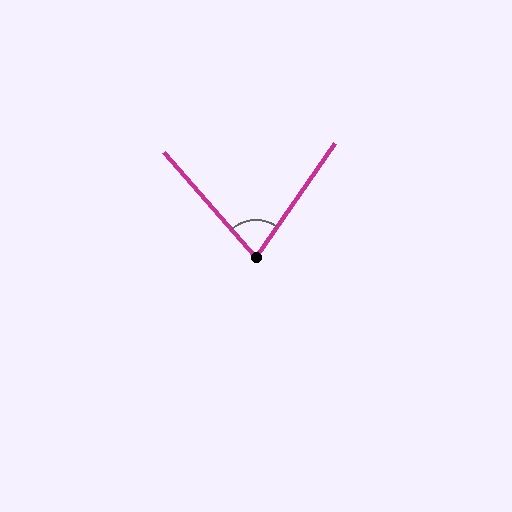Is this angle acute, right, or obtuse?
It is acute.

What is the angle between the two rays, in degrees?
Approximately 76 degrees.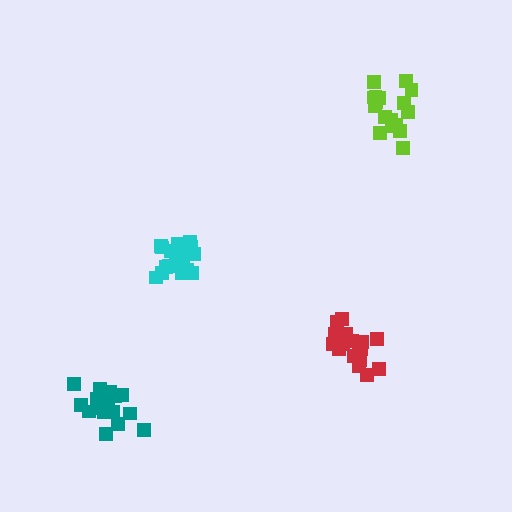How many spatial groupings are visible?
There are 4 spatial groupings.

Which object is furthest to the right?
The lime cluster is rightmost.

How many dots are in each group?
Group 1: 18 dots, Group 2: 18 dots, Group 3: 20 dots, Group 4: 18 dots (74 total).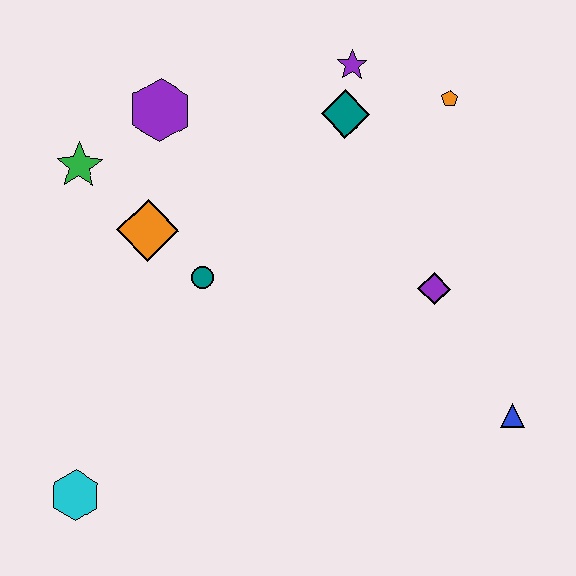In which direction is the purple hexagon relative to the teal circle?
The purple hexagon is above the teal circle.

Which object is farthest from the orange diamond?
The blue triangle is farthest from the orange diamond.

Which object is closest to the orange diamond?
The teal circle is closest to the orange diamond.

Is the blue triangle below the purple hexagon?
Yes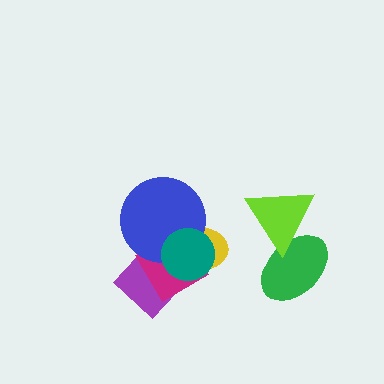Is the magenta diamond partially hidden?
Yes, it is partially covered by another shape.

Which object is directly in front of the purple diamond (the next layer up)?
The magenta diamond is directly in front of the purple diamond.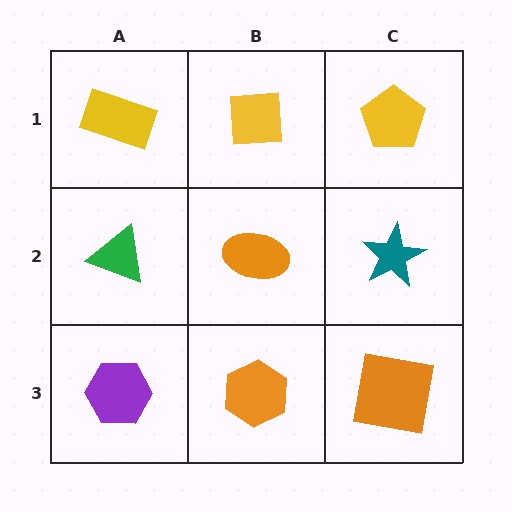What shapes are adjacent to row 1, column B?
An orange ellipse (row 2, column B), a yellow rectangle (row 1, column A), a yellow pentagon (row 1, column C).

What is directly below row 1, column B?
An orange ellipse.